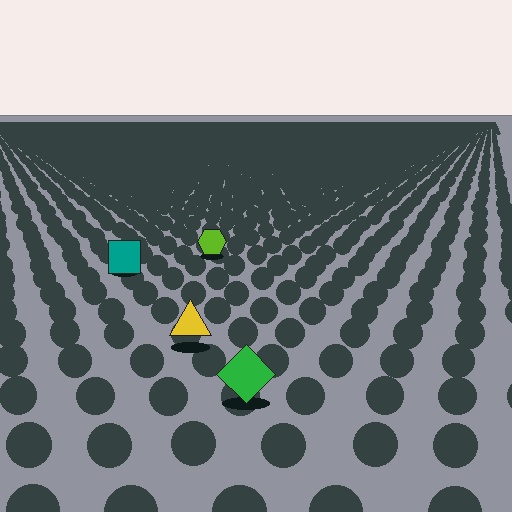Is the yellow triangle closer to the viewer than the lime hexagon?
Yes. The yellow triangle is closer — you can tell from the texture gradient: the ground texture is coarser near it.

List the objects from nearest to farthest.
From nearest to farthest: the green diamond, the yellow triangle, the teal square, the lime hexagon.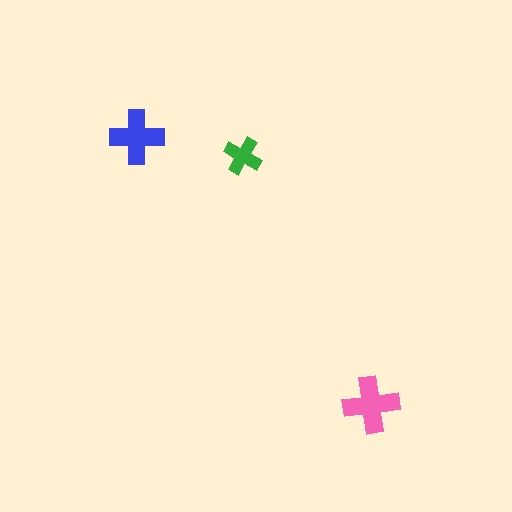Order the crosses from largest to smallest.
the pink one, the blue one, the green one.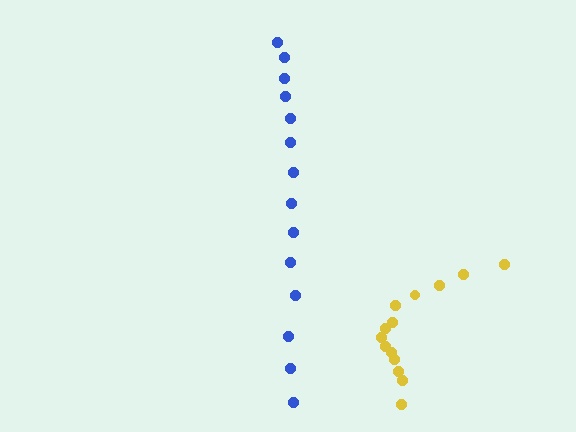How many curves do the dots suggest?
There are 2 distinct paths.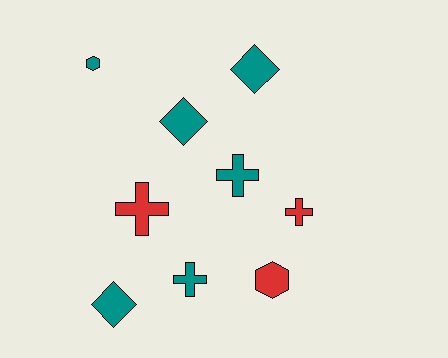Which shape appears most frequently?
Cross, with 4 objects.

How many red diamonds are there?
There are no red diamonds.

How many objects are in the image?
There are 9 objects.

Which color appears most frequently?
Teal, with 6 objects.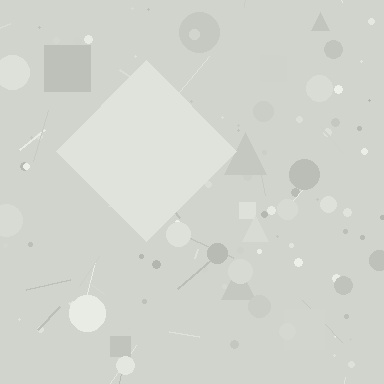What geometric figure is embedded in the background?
A diamond is embedded in the background.